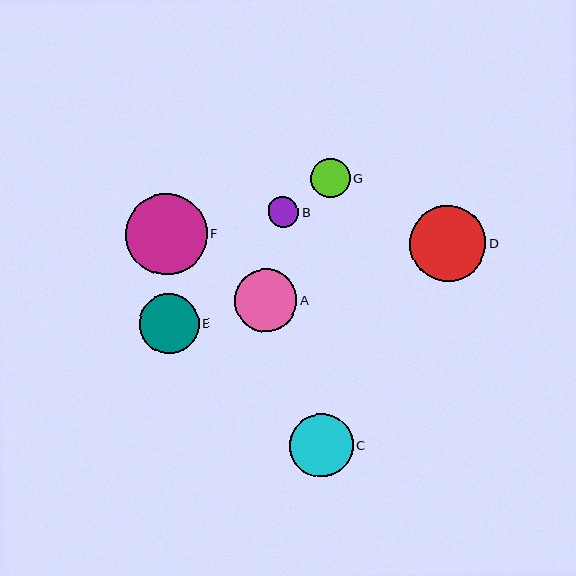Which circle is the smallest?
Circle B is the smallest with a size of approximately 30 pixels.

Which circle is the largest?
Circle F is the largest with a size of approximately 82 pixels.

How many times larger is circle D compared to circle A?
Circle D is approximately 1.2 times the size of circle A.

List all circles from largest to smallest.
From largest to smallest: F, D, C, A, E, G, B.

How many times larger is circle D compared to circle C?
Circle D is approximately 1.2 times the size of circle C.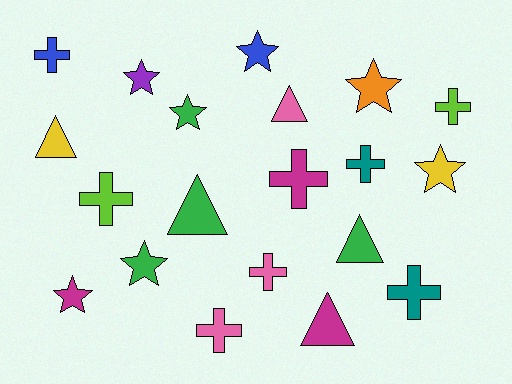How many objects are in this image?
There are 20 objects.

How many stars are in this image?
There are 7 stars.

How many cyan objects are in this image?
There are no cyan objects.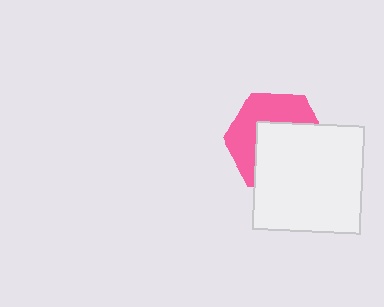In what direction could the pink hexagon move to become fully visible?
The pink hexagon could move toward the upper-left. That would shift it out from behind the white square entirely.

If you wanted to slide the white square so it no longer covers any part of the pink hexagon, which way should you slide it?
Slide it toward the lower-right — that is the most direct way to separate the two shapes.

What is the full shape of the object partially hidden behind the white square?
The partially hidden object is a pink hexagon.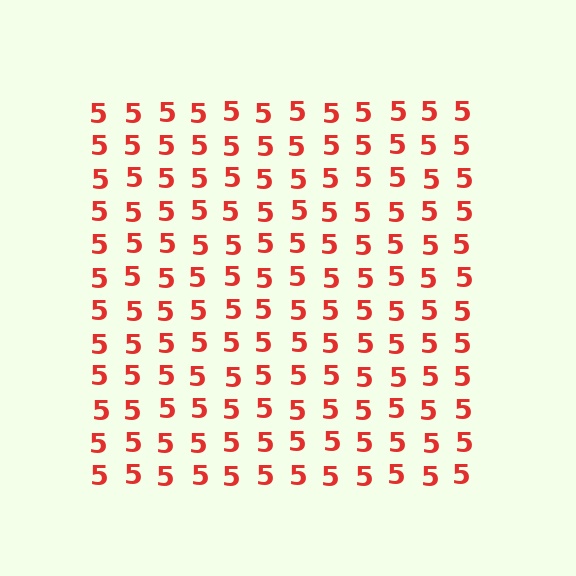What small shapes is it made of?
It is made of small digit 5's.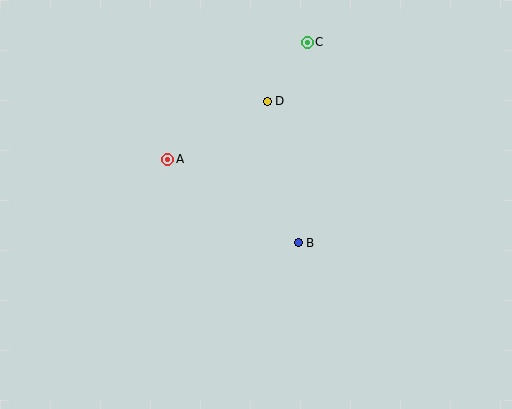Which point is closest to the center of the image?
Point B at (298, 243) is closest to the center.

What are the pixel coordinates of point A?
Point A is at (168, 159).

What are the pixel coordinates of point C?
Point C is at (307, 42).